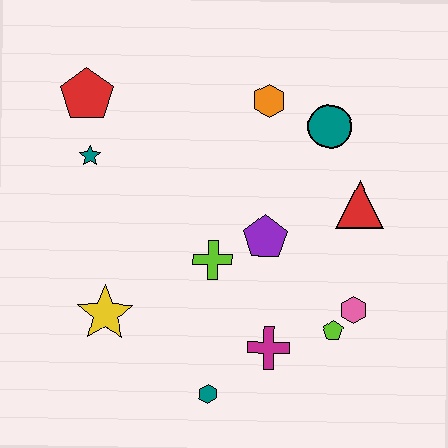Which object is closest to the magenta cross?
The lime pentagon is closest to the magenta cross.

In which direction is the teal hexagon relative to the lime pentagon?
The teal hexagon is to the left of the lime pentagon.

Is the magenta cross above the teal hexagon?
Yes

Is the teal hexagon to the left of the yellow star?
No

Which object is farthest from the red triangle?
The red pentagon is farthest from the red triangle.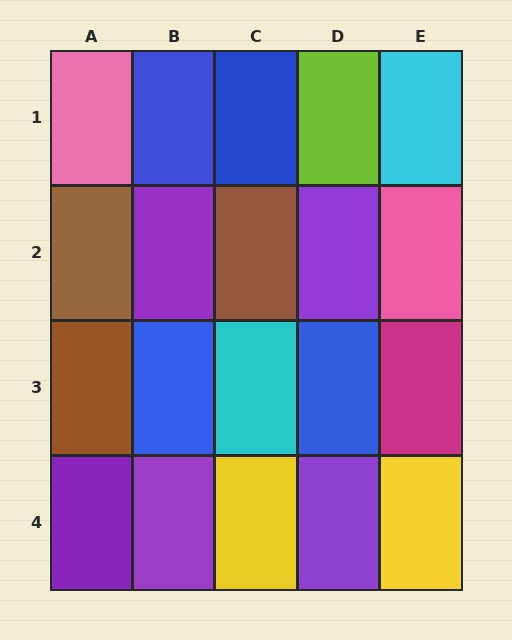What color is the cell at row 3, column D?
Blue.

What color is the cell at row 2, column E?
Pink.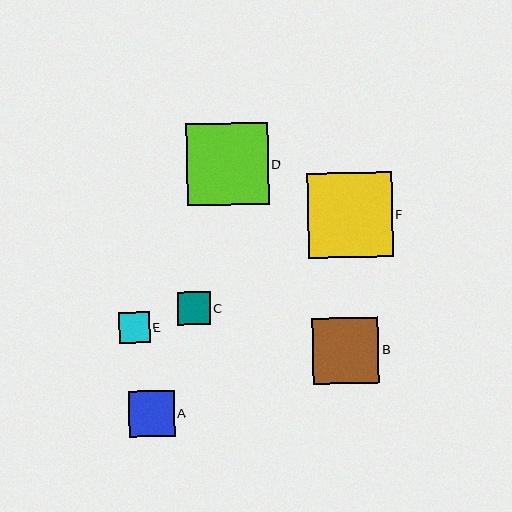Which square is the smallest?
Square E is the smallest with a size of approximately 31 pixels.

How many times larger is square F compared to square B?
Square F is approximately 1.3 times the size of square B.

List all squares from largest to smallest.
From largest to smallest: F, D, B, A, C, E.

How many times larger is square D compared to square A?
Square D is approximately 1.8 times the size of square A.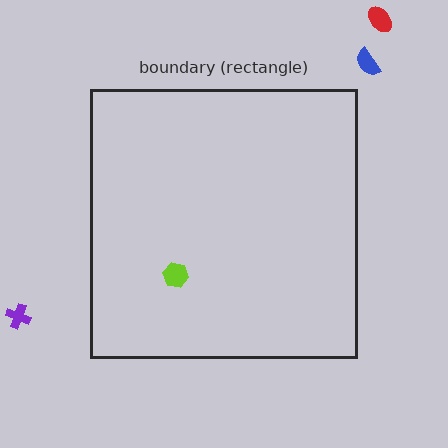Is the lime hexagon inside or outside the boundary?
Inside.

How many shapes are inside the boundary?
1 inside, 3 outside.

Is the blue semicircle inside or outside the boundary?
Outside.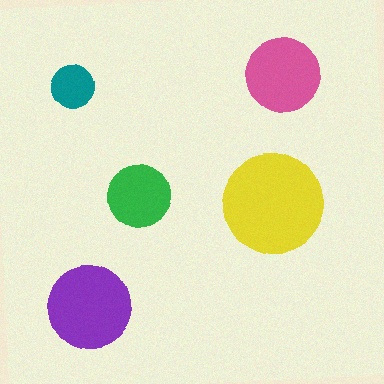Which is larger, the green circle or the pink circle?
The pink one.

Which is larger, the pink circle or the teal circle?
The pink one.